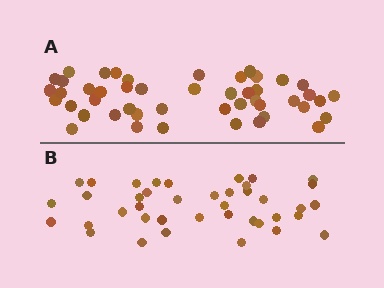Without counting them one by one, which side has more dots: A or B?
Region A (the top region) has more dots.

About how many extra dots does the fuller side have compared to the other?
Region A has roughly 8 or so more dots than region B.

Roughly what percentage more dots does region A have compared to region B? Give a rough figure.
About 20% more.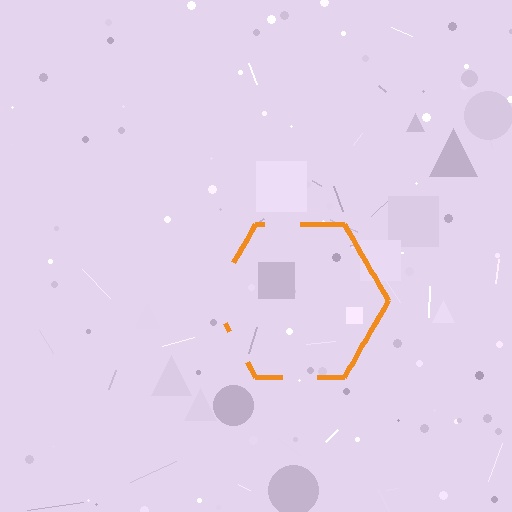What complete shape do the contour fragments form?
The contour fragments form a hexagon.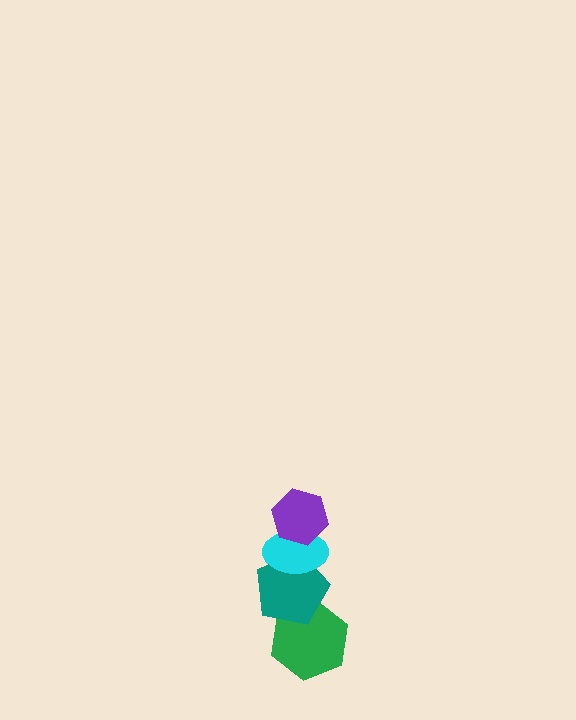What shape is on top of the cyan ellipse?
The purple hexagon is on top of the cyan ellipse.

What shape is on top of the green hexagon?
The teal pentagon is on top of the green hexagon.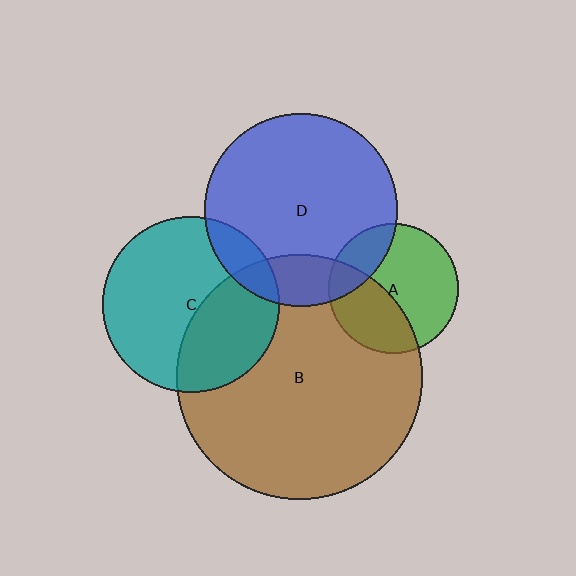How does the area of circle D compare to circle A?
Approximately 2.2 times.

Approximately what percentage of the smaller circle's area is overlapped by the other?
Approximately 35%.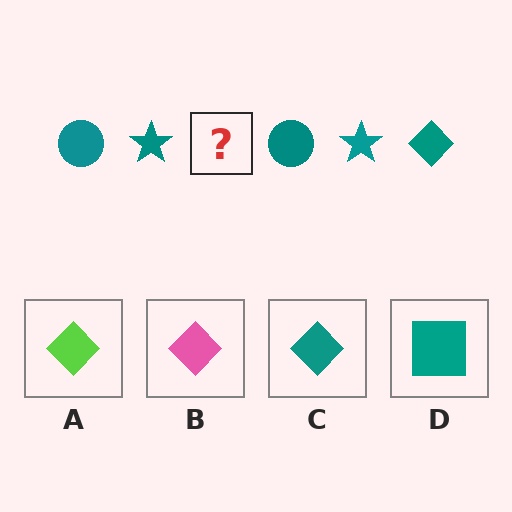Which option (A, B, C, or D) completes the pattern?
C.